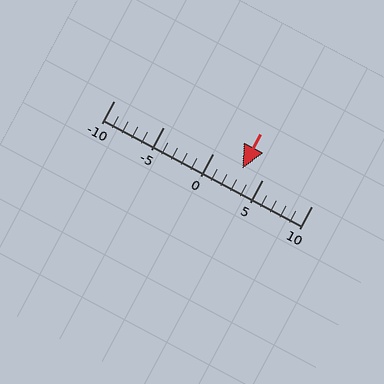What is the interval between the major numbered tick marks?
The major tick marks are spaced 5 units apart.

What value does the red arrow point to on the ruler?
The red arrow points to approximately 3.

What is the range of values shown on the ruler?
The ruler shows values from -10 to 10.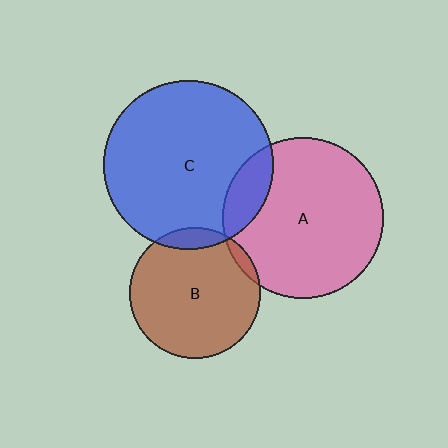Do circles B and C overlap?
Yes.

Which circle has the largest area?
Circle C (blue).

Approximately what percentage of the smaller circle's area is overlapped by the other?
Approximately 10%.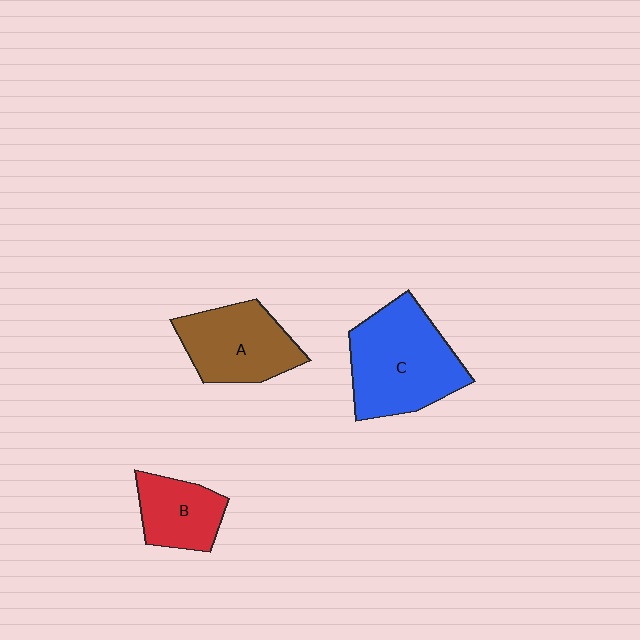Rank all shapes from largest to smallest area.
From largest to smallest: C (blue), A (brown), B (red).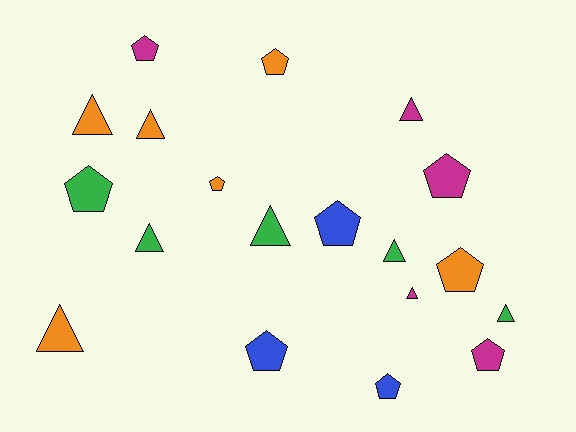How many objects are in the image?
There are 19 objects.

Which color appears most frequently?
Orange, with 6 objects.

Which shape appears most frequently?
Pentagon, with 10 objects.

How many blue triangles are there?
There are no blue triangles.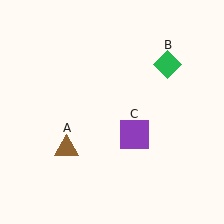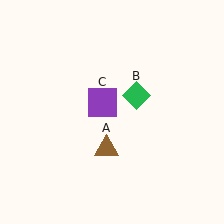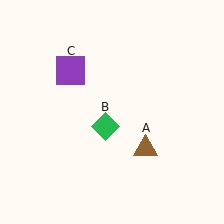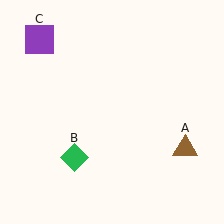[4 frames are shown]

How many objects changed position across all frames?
3 objects changed position: brown triangle (object A), green diamond (object B), purple square (object C).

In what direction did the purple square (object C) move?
The purple square (object C) moved up and to the left.